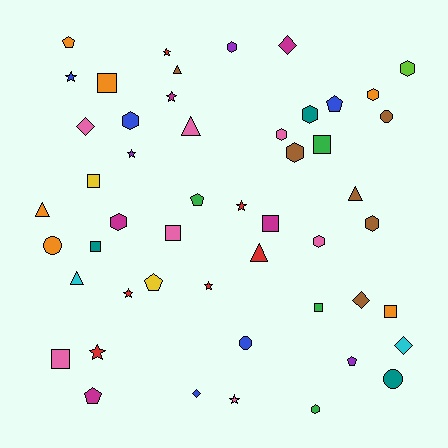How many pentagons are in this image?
There are 6 pentagons.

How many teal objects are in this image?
There are 3 teal objects.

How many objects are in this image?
There are 50 objects.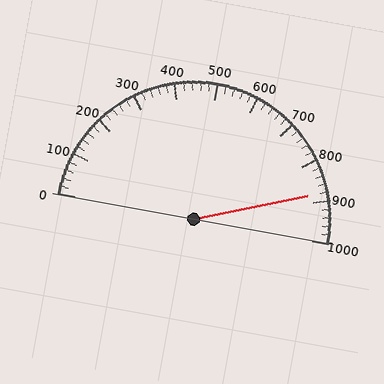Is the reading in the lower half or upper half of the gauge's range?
The reading is in the upper half of the range (0 to 1000).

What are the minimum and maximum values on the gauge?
The gauge ranges from 0 to 1000.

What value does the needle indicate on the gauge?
The needle indicates approximately 880.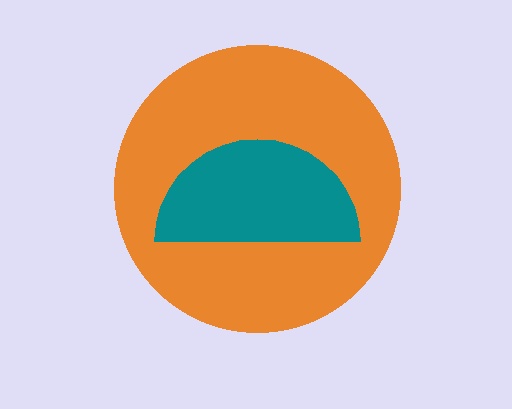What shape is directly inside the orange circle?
The teal semicircle.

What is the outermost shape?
The orange circle.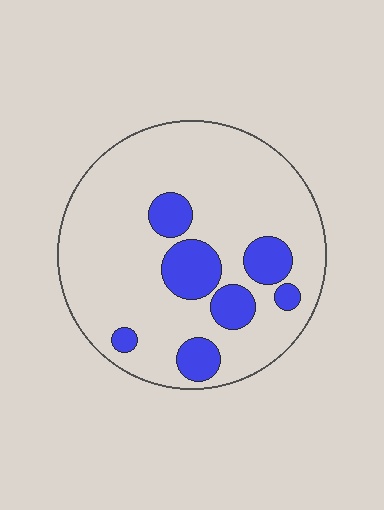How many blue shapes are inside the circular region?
7.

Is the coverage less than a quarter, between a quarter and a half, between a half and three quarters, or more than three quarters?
Less than a quarter.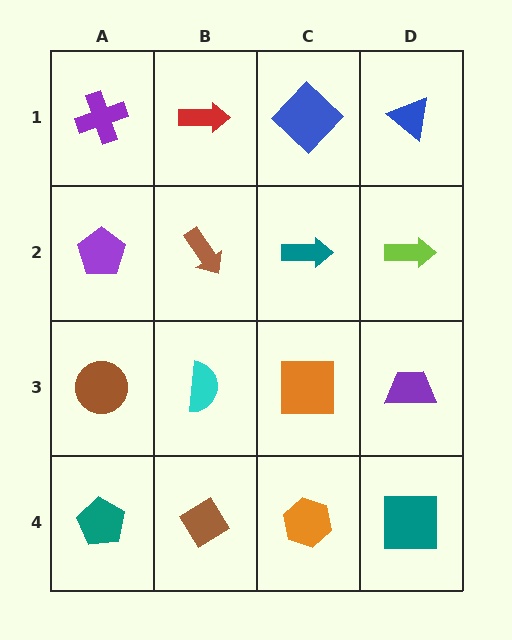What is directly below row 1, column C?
A teal arrow.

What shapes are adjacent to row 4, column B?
A cyan semicircle (row 3, column B), a teal pentagon (row 4, column A), an orange hexagon (row 4, column C).